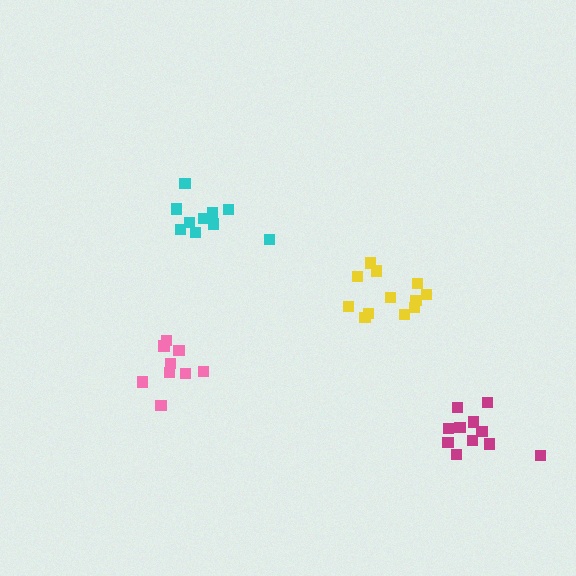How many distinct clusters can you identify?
There are 4 distinct clusters.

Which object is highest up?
The cyan cluster is topmost.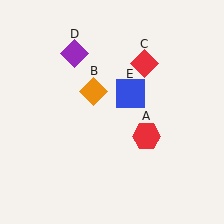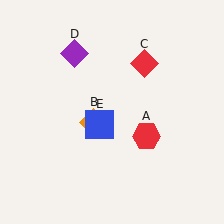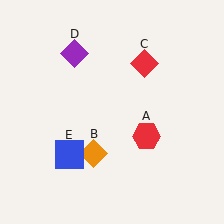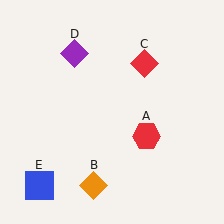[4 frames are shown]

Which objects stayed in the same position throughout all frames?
Red hexagon (object A) and red diamond (object C) and purple diamond (object D) remained stationary.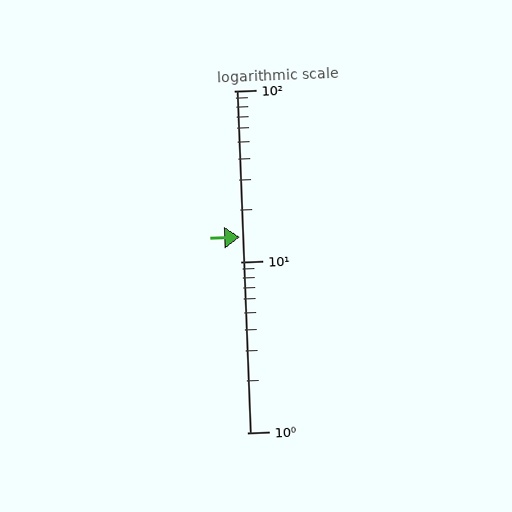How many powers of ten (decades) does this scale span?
The scale spans 2 decades, from 1 to 100.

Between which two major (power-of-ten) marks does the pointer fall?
The pointer is between 10 and 100.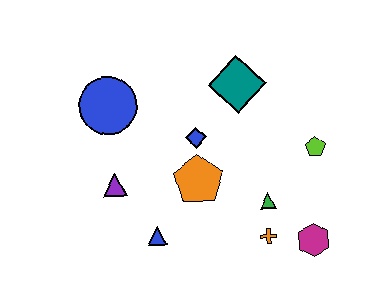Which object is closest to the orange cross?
The green triangle is closest to the orange cross.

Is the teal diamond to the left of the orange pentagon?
No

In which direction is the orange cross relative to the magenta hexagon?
The orange cross is to the left of the magenta hexagon.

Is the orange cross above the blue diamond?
No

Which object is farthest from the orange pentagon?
The magenta hexagon is farthest from the orange pentagon.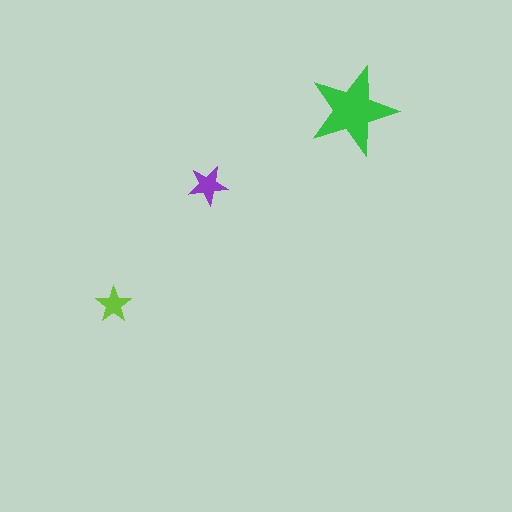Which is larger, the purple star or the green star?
The green one.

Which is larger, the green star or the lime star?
The green one.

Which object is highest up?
The green star is topmost.